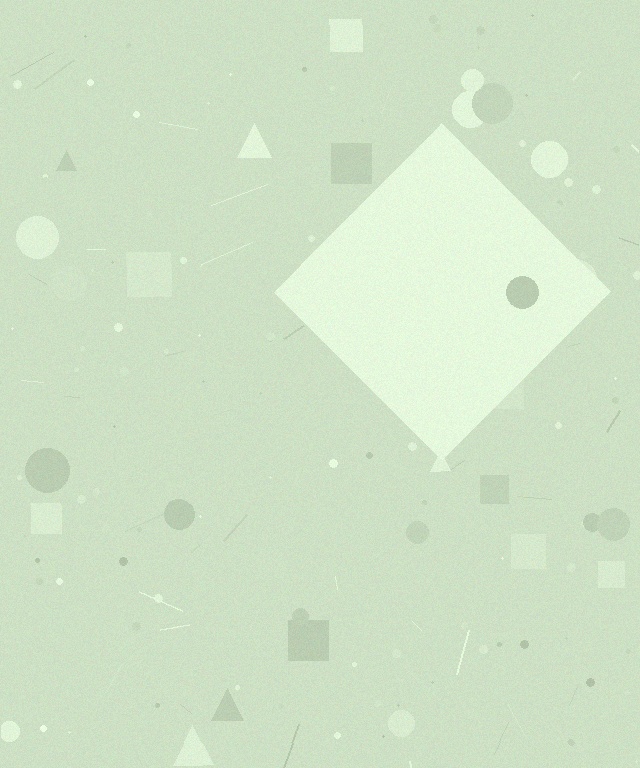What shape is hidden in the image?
A diamond is hidden in the image.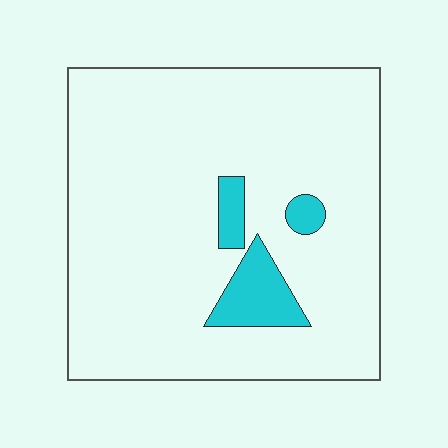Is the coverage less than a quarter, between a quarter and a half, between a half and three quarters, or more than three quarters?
Less than a quarter.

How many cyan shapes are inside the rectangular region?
3.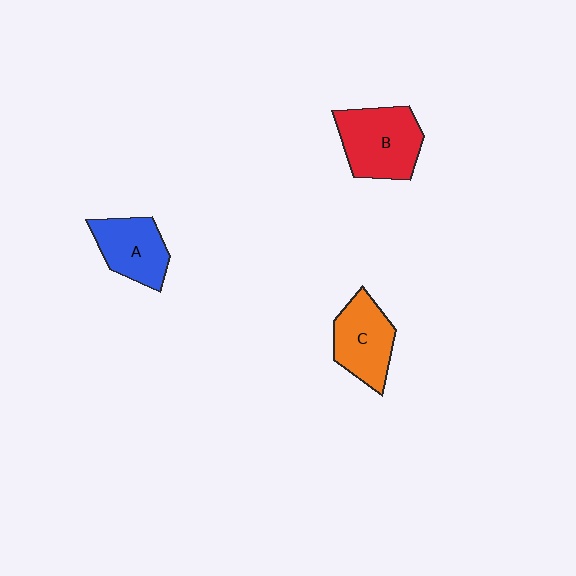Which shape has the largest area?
Shape B (red).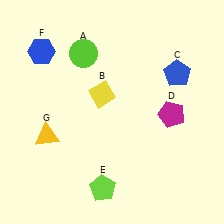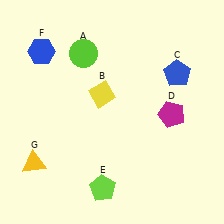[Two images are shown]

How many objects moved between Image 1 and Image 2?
1 object moved between the two images.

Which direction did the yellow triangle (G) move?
The yellow triangle (G) moved down.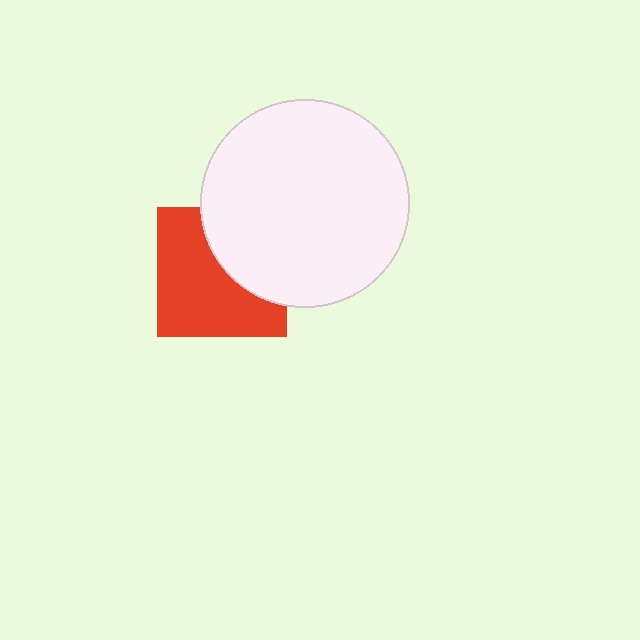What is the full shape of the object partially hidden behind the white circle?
The partially hidden object is a red square.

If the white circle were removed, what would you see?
You would see the complete red square.